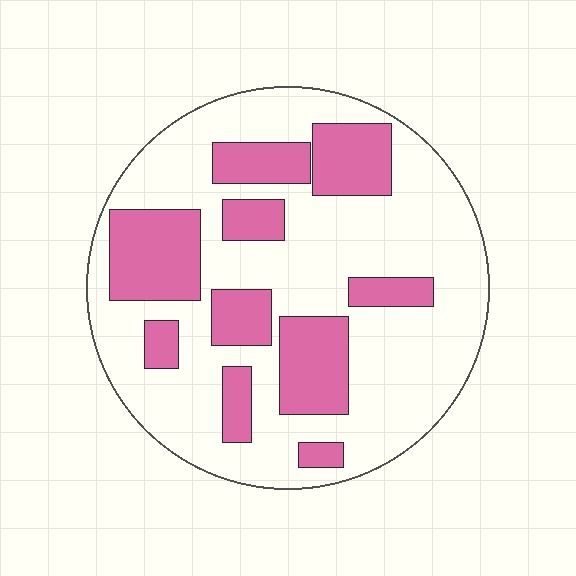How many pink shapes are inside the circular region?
10.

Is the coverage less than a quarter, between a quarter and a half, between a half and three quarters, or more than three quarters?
Between a quarter and a half.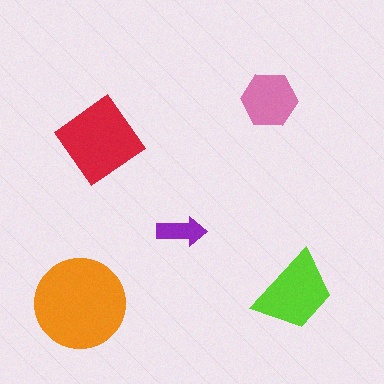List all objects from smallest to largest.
The purple arrow, the pink hexagon, the lime trapezoid, the red diamond, the orange circle.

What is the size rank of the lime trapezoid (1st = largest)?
3rd.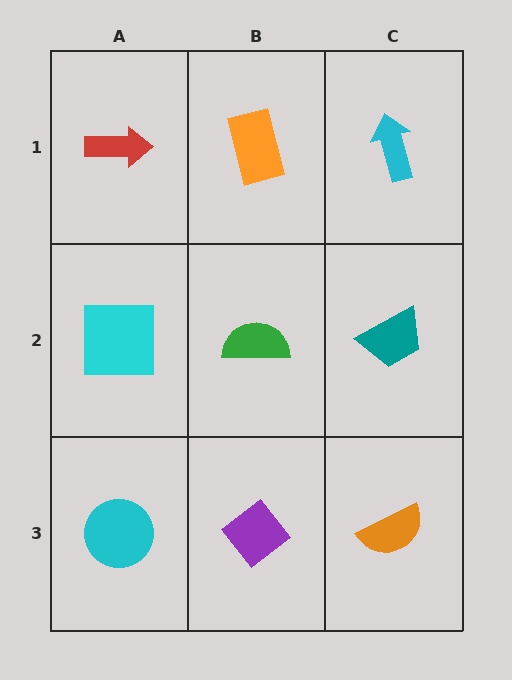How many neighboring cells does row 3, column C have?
2.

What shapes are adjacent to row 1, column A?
A cyan square (row 2, column A), an orange rectangle (row 1, column B).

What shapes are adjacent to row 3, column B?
A green semicircle (row 2, column B), a cyan circle (row 3, column A), an orange semicircle (row 3, column C).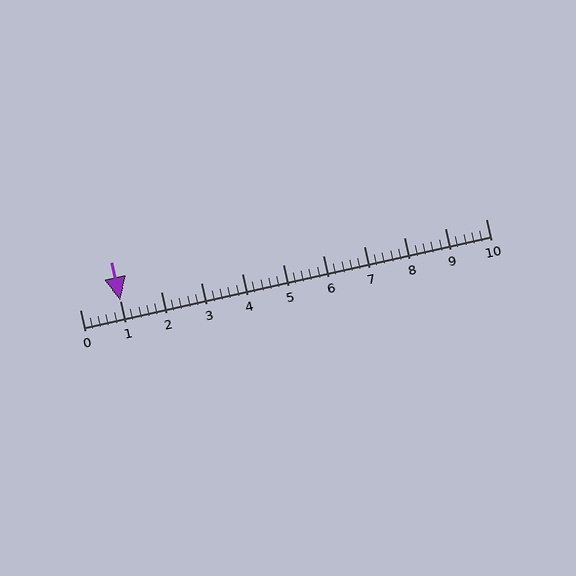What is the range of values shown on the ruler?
The ruler shows values from 0 to 10.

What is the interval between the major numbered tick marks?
The major tick marks are spaced 1 units apart.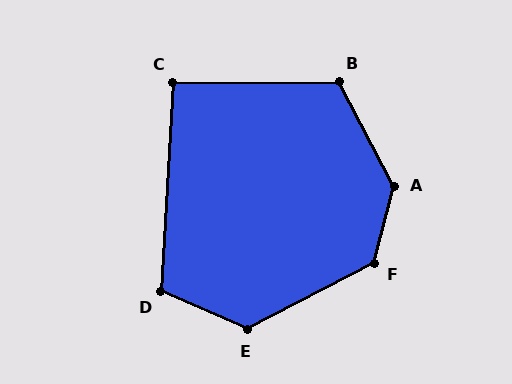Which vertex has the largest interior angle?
A, at approximately 138 degrees.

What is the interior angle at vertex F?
Approximately 132 degrees (obtuse).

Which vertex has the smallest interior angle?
C, at approximately 93 degrees.